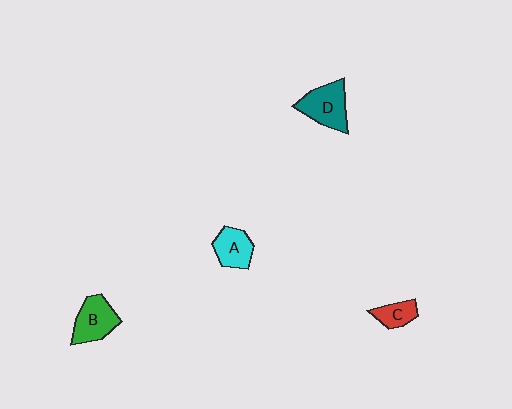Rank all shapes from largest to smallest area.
From largest to smallest: D (teal), B (green), A (cyan), C (red).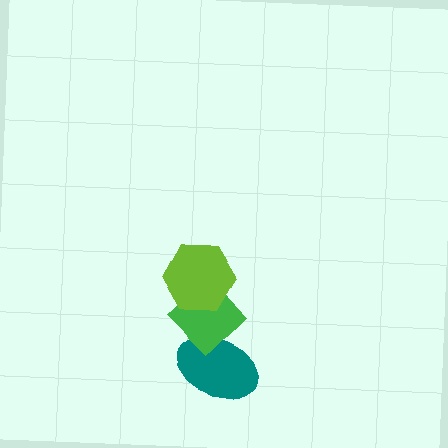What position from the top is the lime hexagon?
The lime hexagon is 1st from the top.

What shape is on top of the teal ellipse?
The green diamond is on top of the teal ellipse.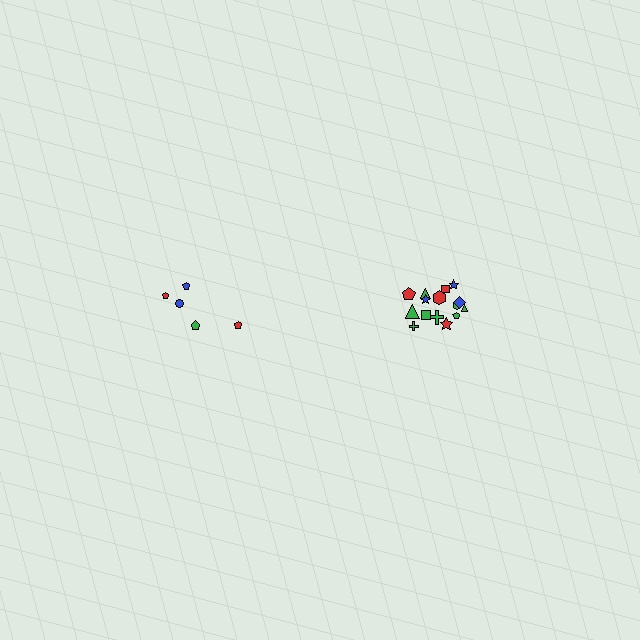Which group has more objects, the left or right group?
The right group.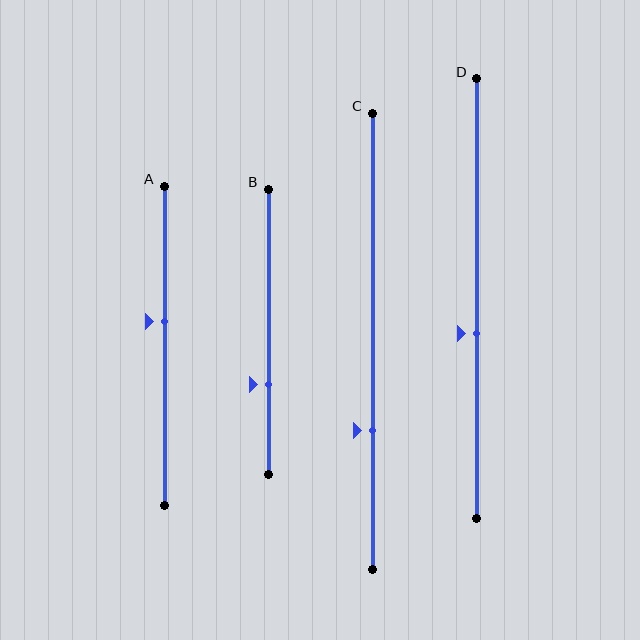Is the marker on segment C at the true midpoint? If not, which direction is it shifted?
No, the marker on segment C is shifted downward by about 20% of the segment length.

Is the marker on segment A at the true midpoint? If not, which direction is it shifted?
No, the marker on segment A is shifted upward by about 8% of the segment length.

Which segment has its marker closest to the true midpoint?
Segment A has its marker closest to the true midpoint.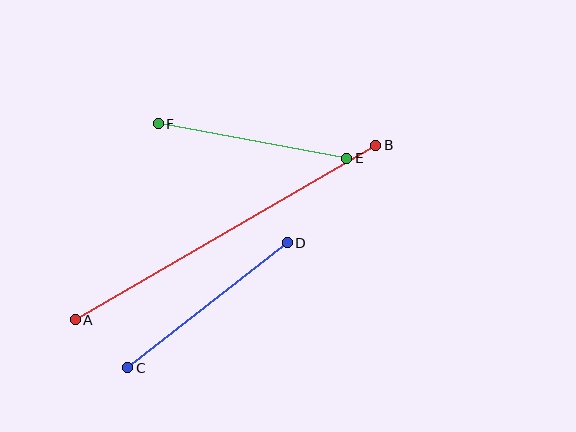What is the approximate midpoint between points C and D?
The midpoint is at approximately (207, 305) pixels.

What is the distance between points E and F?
The distance is approximately 192 pixels.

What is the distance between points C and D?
The distance is approximately 203 pixels.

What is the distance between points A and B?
The distance is approximately 347 pixels.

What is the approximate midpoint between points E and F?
The midpoint is at approximately (252, 141) pixels.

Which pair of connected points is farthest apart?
Points A and B are farthest apart.